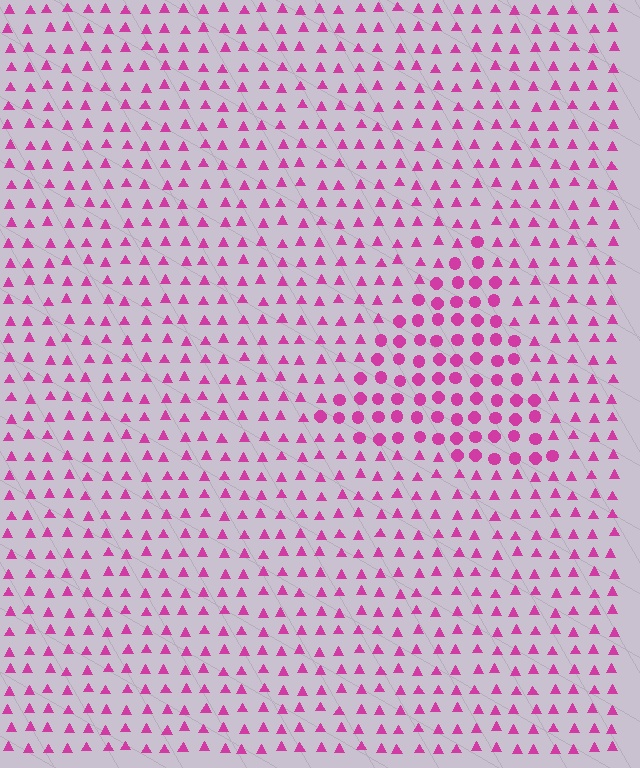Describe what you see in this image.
The image is filled with small magenta elements arranged in a uniform grid. A triangle-shaped region contains circles, while the surrounding area contains triangles. The boundary is defined purely by the change in element shape.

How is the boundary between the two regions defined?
The boundary is defined by a change in element shape: circles inside vs. triangles outside. All elements share the same color and spacing.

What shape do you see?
I see a triangle.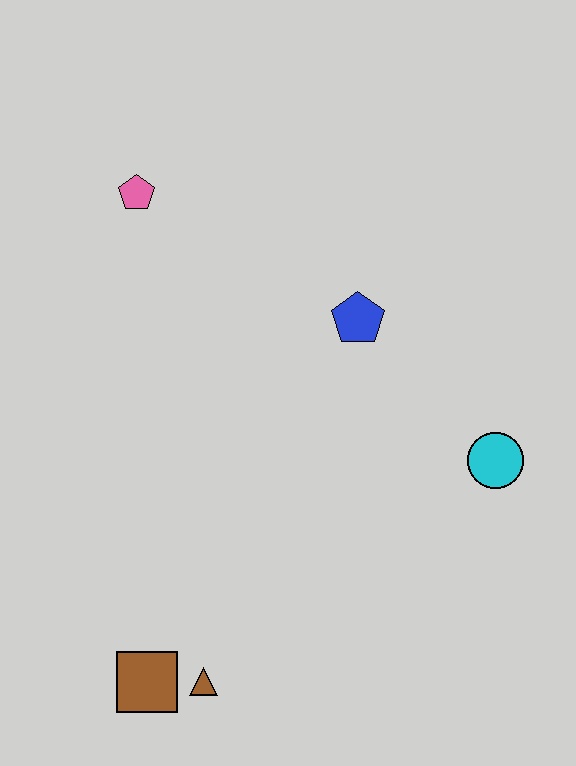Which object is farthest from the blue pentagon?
The brown square is farthest from the blue pentagon.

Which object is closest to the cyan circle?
The blue pentagon is closest to the cyan circle.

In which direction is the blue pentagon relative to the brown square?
The blue pentagon is above the brown square.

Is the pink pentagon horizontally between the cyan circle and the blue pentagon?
No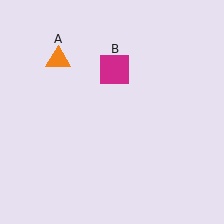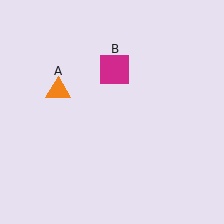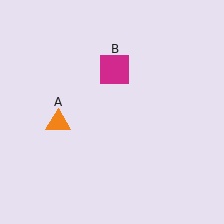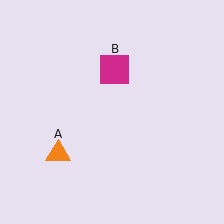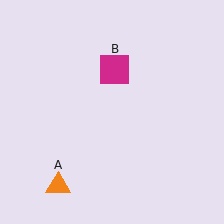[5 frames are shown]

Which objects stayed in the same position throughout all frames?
Magenta square (object B) remained stationary.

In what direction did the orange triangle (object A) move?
The orange triangle (object A) moved down.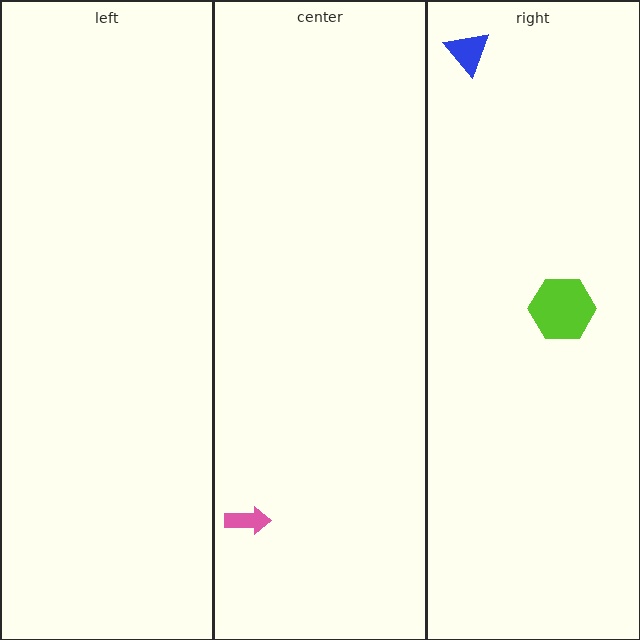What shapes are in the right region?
The lime hexagon, the blue triangle.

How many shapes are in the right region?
2.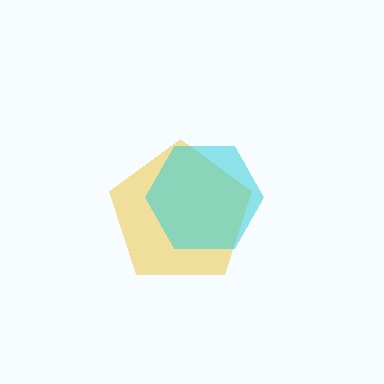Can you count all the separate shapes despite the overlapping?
Yes, there are 2 separate shapes.